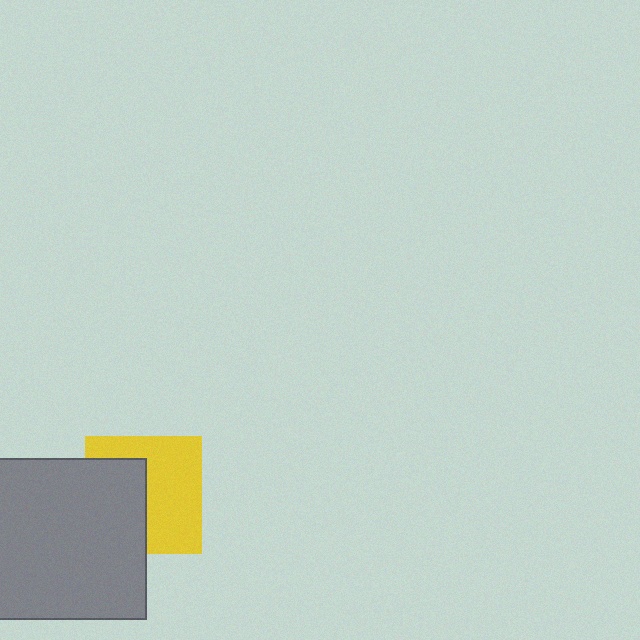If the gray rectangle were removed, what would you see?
You would see the complete yellow square.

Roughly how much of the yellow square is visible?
About half of it is visible (roughly 57%).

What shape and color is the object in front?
The object in front is a gray rectangle.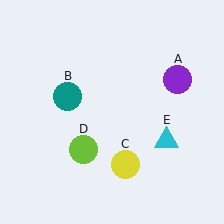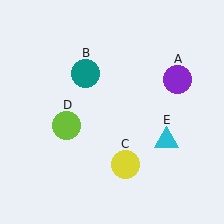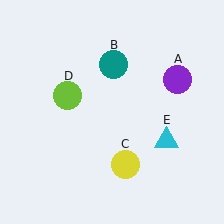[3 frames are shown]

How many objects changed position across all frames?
2 objects changed position: teal circle (object B), lime circle (object D).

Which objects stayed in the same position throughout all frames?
Purple circle (object A) and yellow circle (object C) and cyan triangle (object E) remained stationary.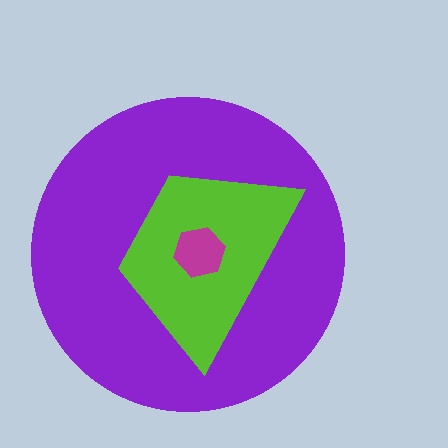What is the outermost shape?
The purple circle.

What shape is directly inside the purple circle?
The lime trapezoid.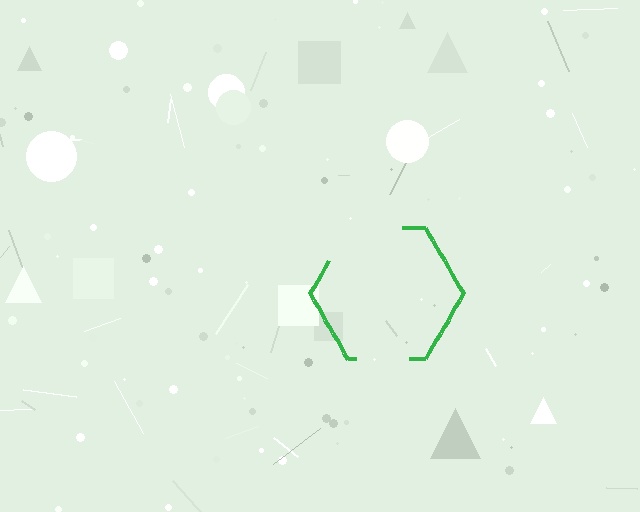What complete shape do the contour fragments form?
The contour fragments form a hexagon.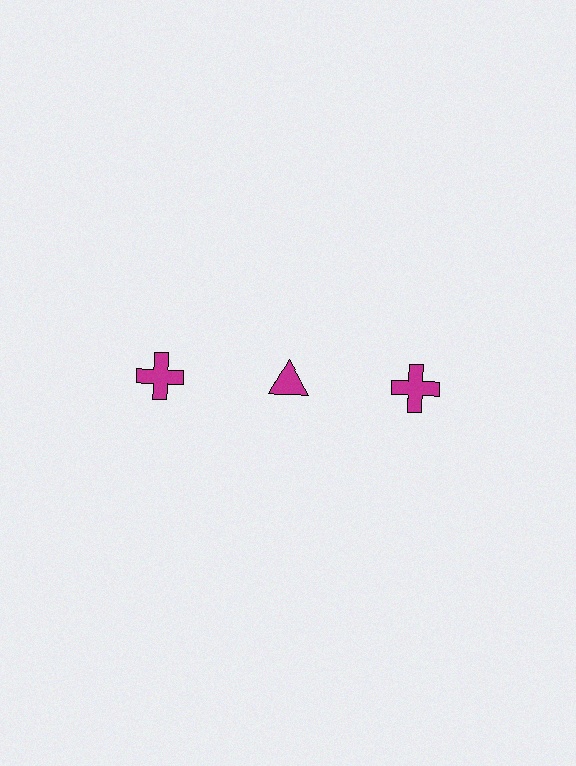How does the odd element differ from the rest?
It has a different shape: triangle instead of cross.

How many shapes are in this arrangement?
There are 3 shapes arranged in a grid pattern.